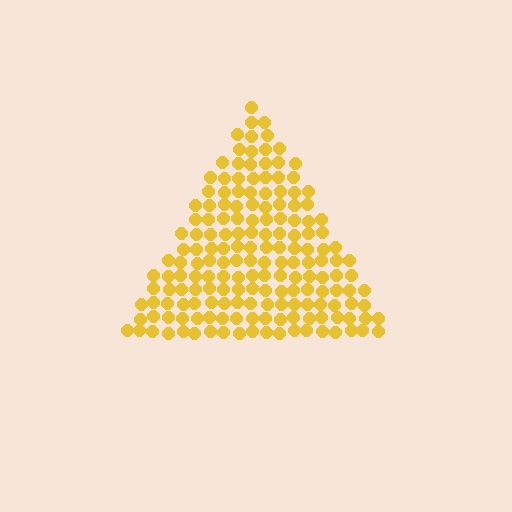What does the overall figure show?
The overall figure shows a triangle.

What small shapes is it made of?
It is made of small circles.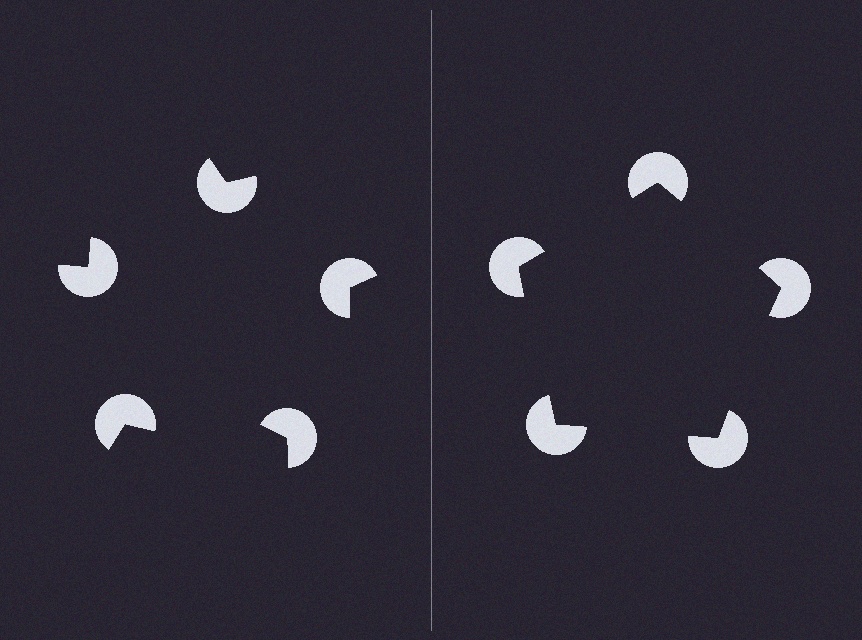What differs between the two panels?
The pac-man discs are positioned identically on both sides; only the wedge orientations differ. On the right they align to a pentagon; on the left they are misaligned.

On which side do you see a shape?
An illusory pentagon appears on the right side. On the left side the wedge cuts are rotated, so no coherent shape forms.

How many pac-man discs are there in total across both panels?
10 — 5 on each side.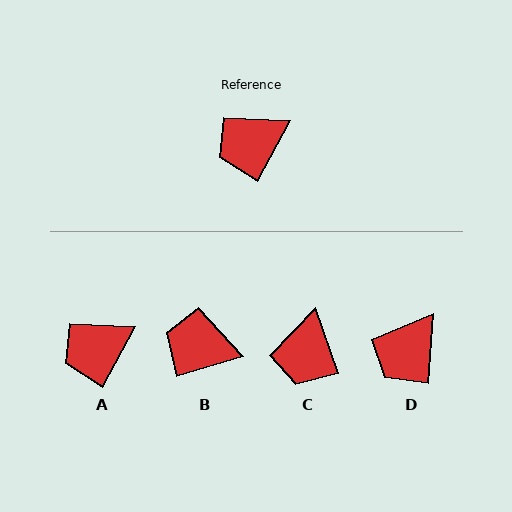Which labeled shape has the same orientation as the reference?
A.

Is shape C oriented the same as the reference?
No, it is off by about 48 degrees.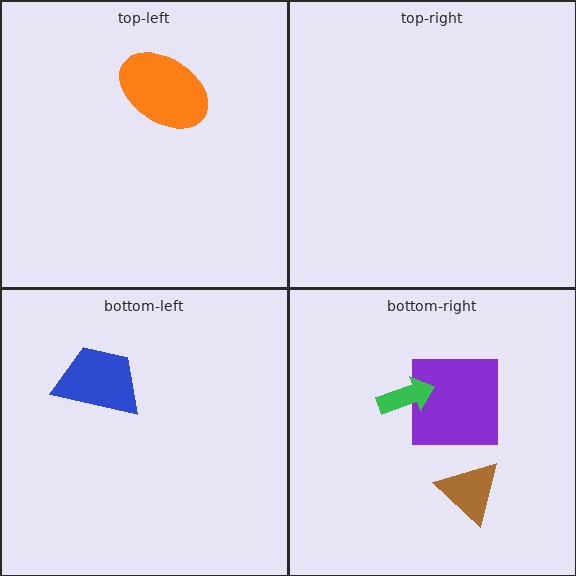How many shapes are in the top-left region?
1.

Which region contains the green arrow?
The bottom-right region.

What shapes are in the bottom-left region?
The blue trapezoid.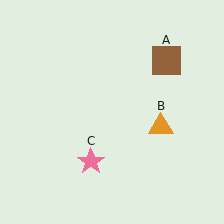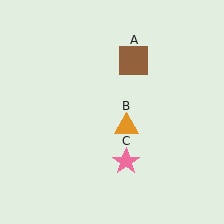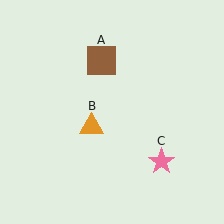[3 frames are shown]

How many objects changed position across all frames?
3 objects changed position: brown square (object A), orange triangle (object B), pink star (object C).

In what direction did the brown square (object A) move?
The brown square (object A) moved left.